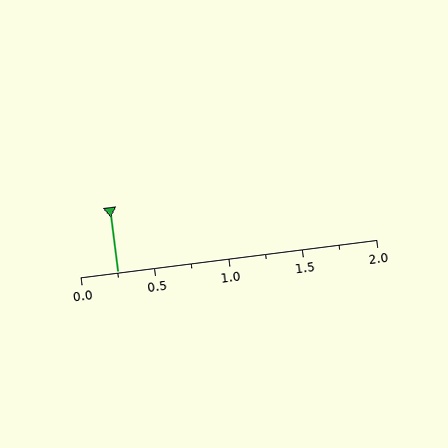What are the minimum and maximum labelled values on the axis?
The axis runs from 0.0 to 2.0.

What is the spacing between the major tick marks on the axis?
The major ticks are spaced 0.5 apart.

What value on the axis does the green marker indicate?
The marker indicates approximately 0.25.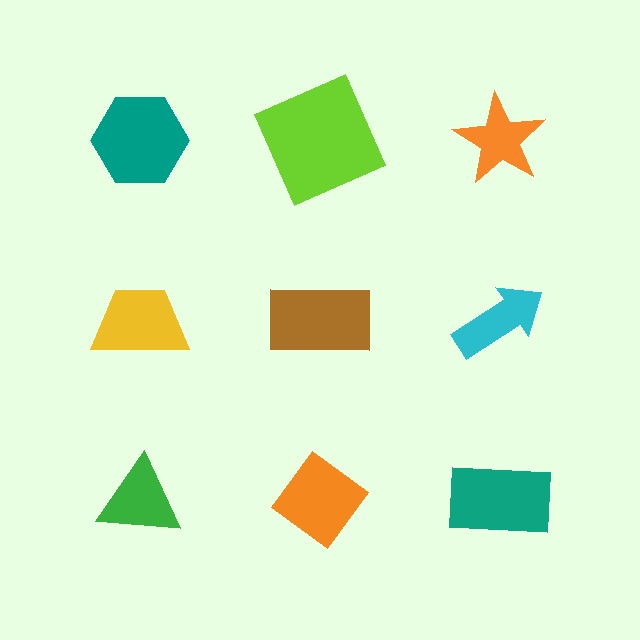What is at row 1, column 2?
A lime square.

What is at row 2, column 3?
A cyan arrow.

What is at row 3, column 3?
A teal rectangle.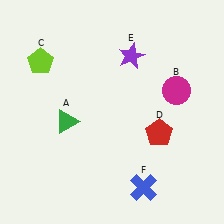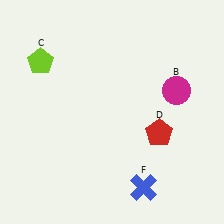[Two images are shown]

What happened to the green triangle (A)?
The green triangle (A) was removed in Image 2. It was in the bottom-left area of Image 1.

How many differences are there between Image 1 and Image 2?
There are 2 differences between the two images.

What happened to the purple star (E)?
The purple star (E) was removed in Image 2. It was in the top-right area of Image 1.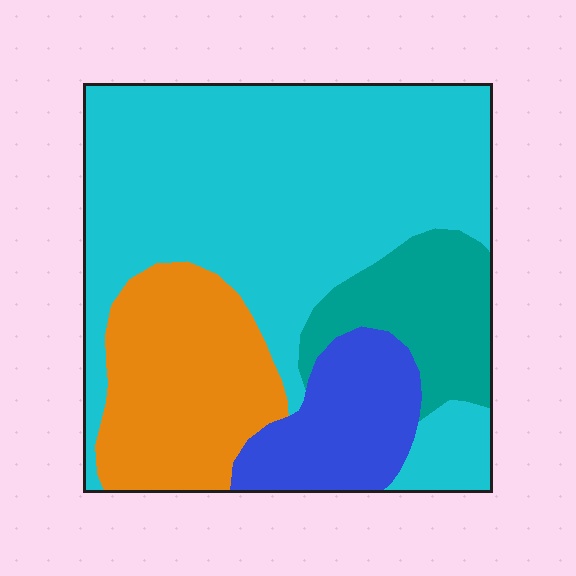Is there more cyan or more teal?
Cyan.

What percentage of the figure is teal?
Teal takes up about one eighth (1/8) of the figure.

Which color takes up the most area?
Cyan, at roughly 55%.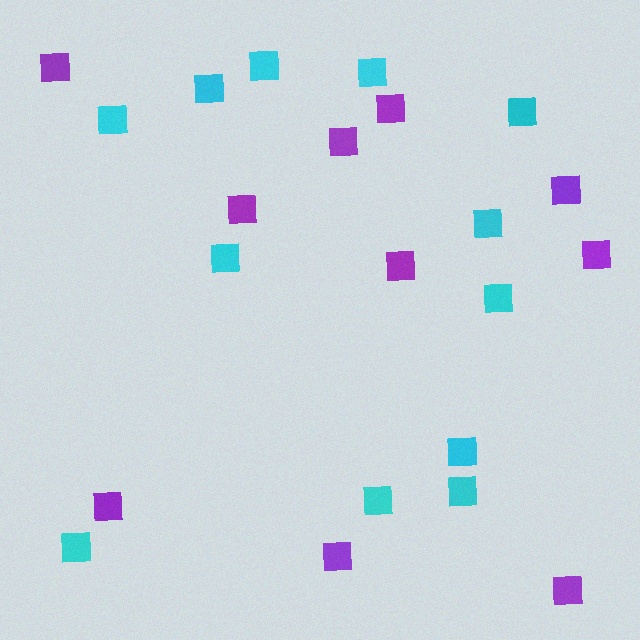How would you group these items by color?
There are 2 groups: one group of cyan squares (12) and one group of purple squares (10).